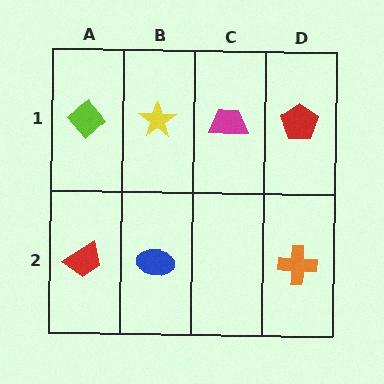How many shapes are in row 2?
3 shapes.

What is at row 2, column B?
A blue ellipse.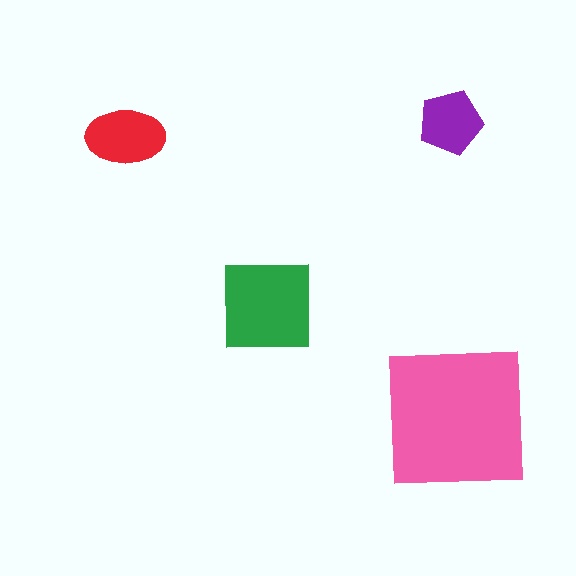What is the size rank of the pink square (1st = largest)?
1st.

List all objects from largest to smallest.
The pink square, the green square, the red ellipse, the purple pentagon.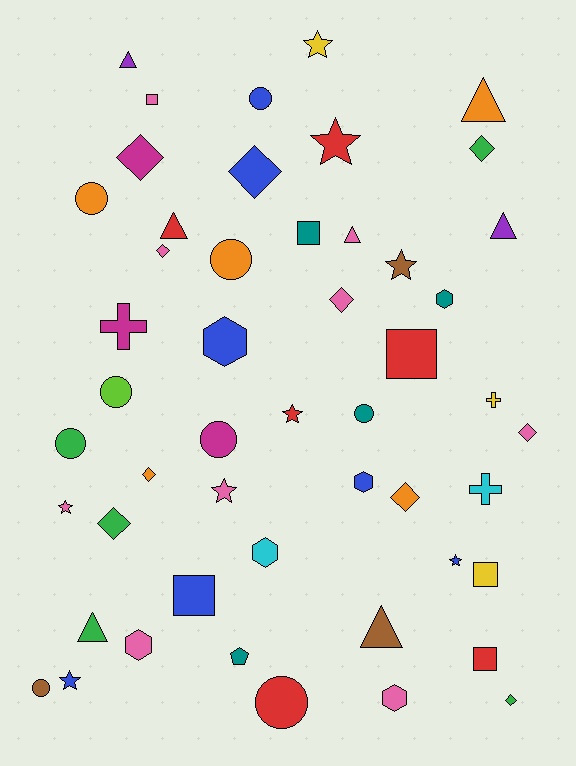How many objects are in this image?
There are 50 objects.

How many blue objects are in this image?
There are 7 blue objects.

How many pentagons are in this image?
There is 1 pentagon.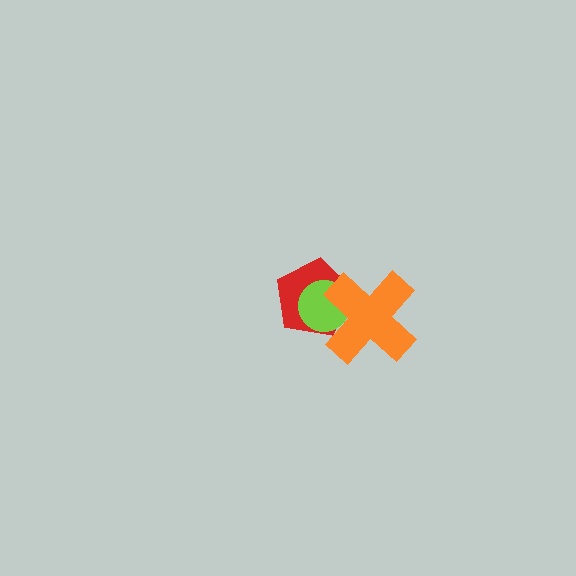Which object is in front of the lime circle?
The orange cross is in front of the lime circle.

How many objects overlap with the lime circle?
2 objects overlap with the lime circle.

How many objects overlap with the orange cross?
2 objects overlap with the orange cross.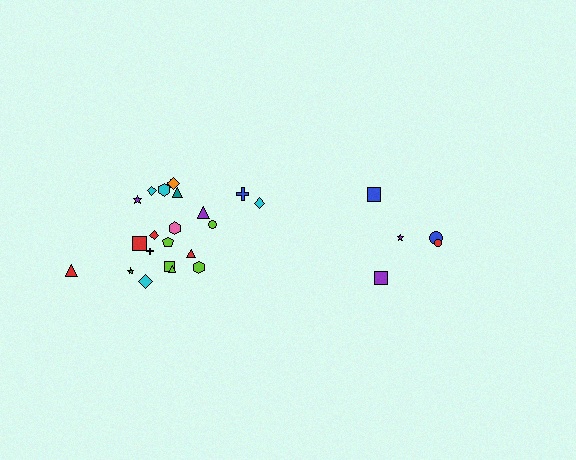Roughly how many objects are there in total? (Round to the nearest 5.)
Roughly 25 objects in total.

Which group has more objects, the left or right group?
The left group.